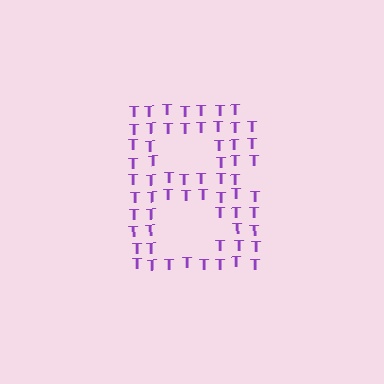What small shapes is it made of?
It is made of small letter T's.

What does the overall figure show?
The overall figure shows the letter B.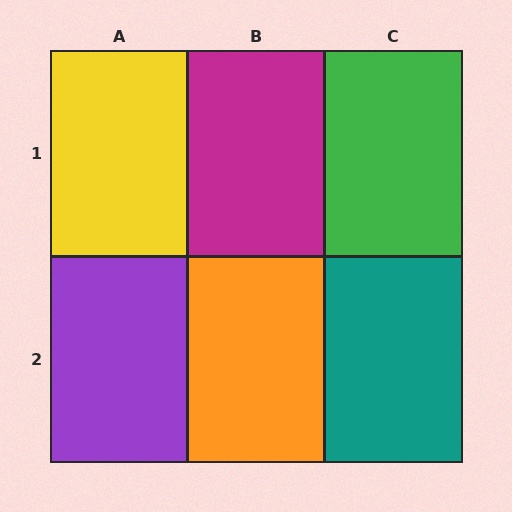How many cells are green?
1 cell is green.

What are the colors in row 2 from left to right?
Purple, orange, teal.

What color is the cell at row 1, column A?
Yellow.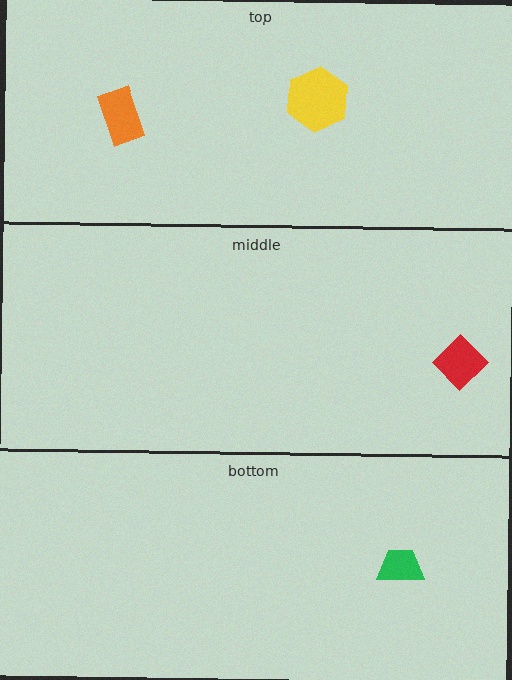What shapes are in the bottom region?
The green trapezoid.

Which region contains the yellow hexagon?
The top region.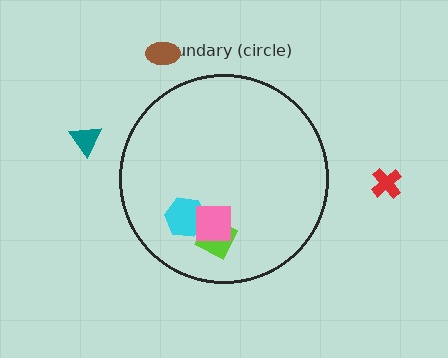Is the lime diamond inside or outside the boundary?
Inside.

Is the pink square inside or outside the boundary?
Inside.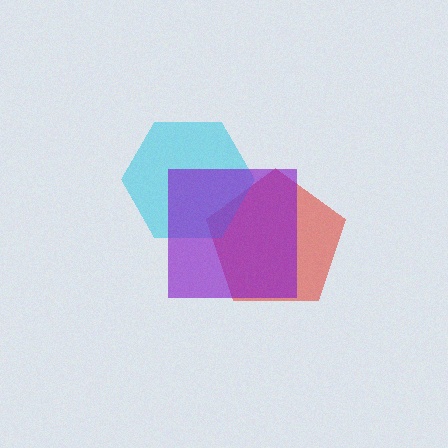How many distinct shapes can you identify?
There are 3 distinct shapes: a red pentagon, a cyan hexagon, a purple square.